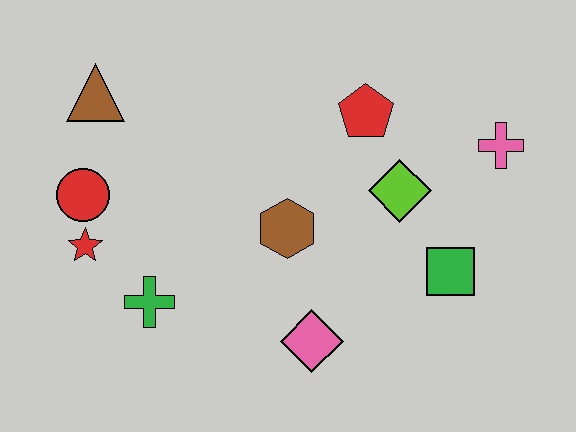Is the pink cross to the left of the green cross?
No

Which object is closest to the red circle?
The red star is closest to the red circle.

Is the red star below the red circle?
Yes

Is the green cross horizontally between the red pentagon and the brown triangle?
Yes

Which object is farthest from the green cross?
The pink cross is farthest from the green cross.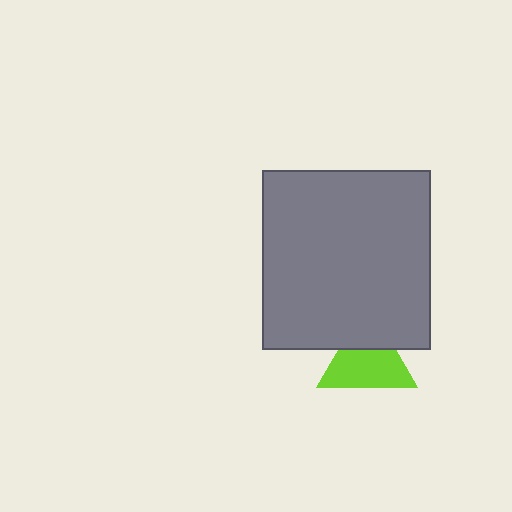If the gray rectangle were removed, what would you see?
You would see the complete lime triangle.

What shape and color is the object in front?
The object in front is a gray rectangle.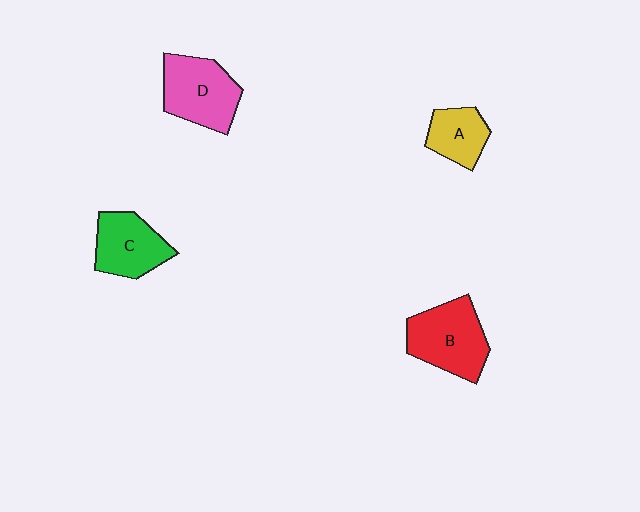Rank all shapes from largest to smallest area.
From largest to smallest: B (red), D (pink), C (green), A (yellow).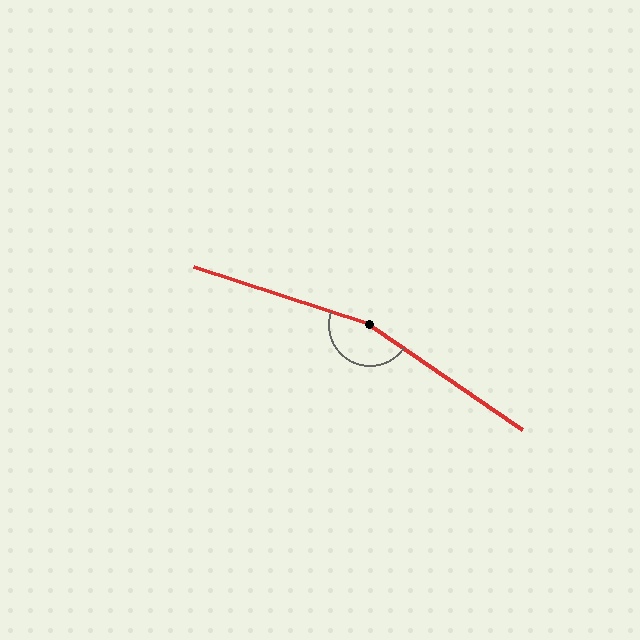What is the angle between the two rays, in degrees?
Approximately 164 degrees.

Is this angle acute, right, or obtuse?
It is obtuse.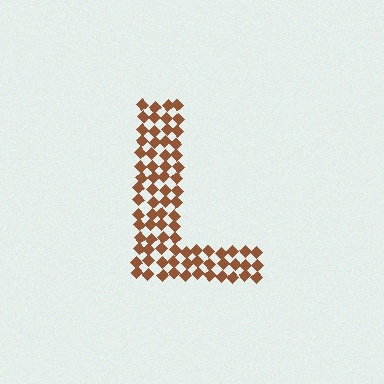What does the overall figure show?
The overall figure shows the letter L.